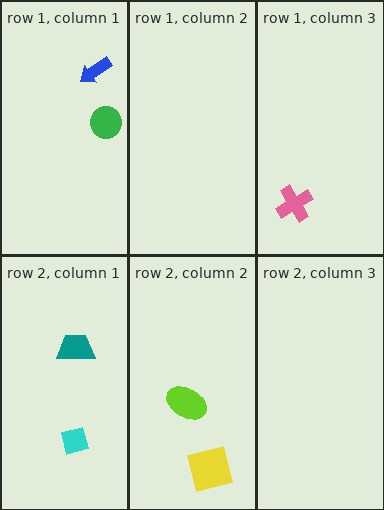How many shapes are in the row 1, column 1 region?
2.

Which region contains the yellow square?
The row 2, column 2 region.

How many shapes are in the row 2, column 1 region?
2.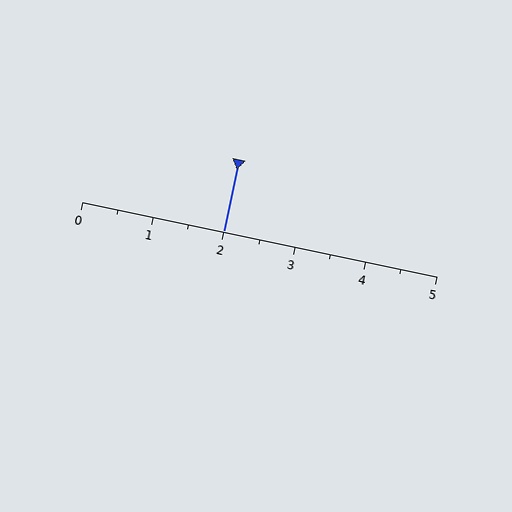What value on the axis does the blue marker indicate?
The marker indicates approximately 2.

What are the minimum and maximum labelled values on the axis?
The axis runs from 0 to 5.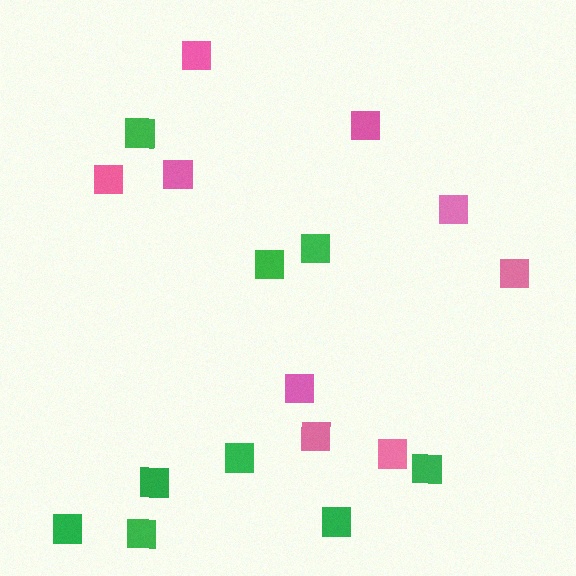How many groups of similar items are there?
There are 2 groups: one group of green squares (9) and one group of pink squares (9).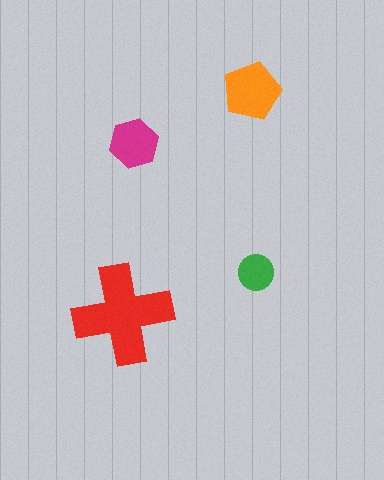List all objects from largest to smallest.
The red cross, the orange pentagon, the magenta hexagon, the green circle.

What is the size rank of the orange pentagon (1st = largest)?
2nd.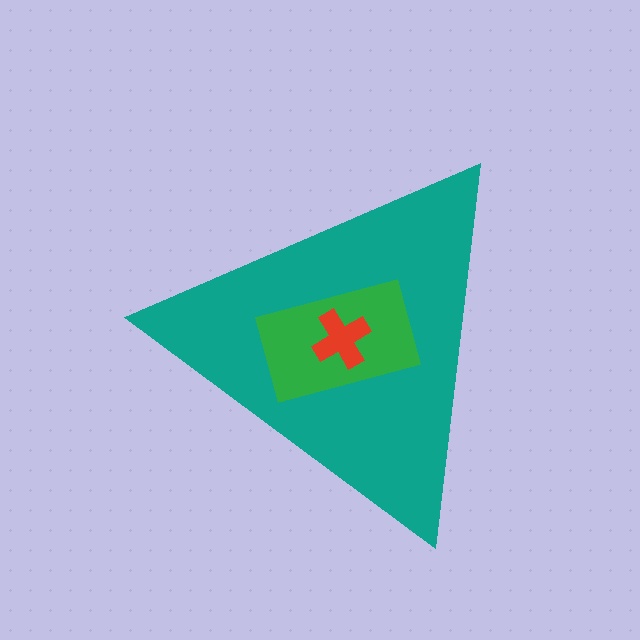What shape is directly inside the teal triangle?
The green rectangle.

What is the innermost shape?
The red cross.